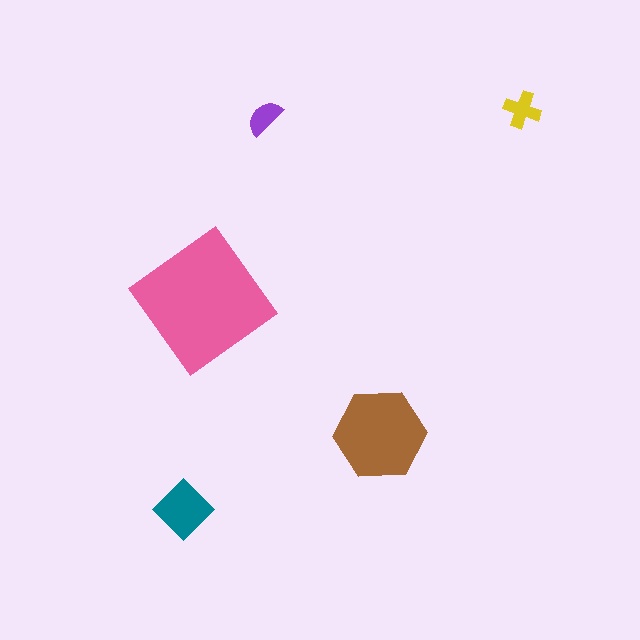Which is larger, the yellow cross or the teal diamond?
The teal diamond.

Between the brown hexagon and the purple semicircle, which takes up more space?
The brown hexagon.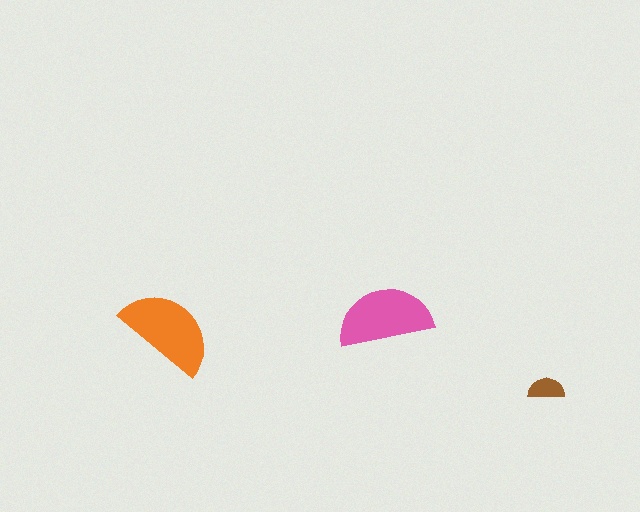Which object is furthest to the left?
The orange semicircle is leftmost.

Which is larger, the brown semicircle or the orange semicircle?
The orange one.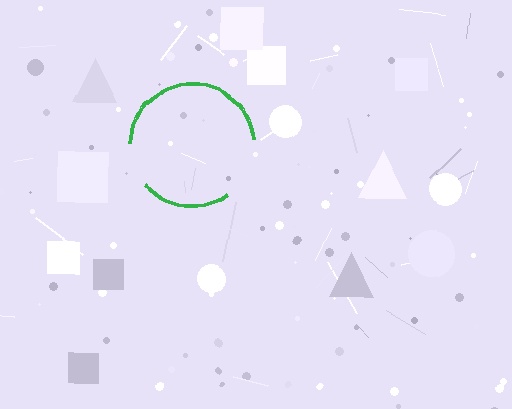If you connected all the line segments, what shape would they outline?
They would outline a circle.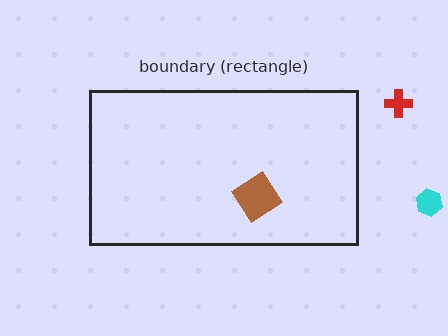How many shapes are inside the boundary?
1 inside, 2 outside.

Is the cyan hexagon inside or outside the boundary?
Outside.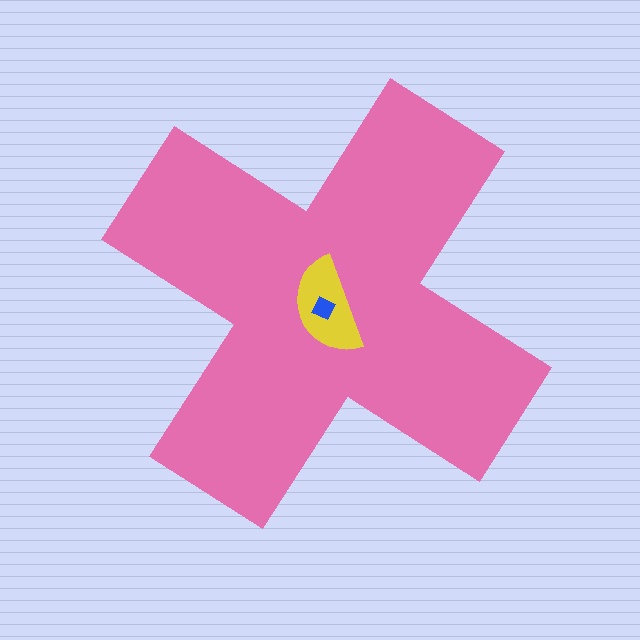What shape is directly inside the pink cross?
The yellow semicircle.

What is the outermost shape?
The pink cross.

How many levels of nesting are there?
3.